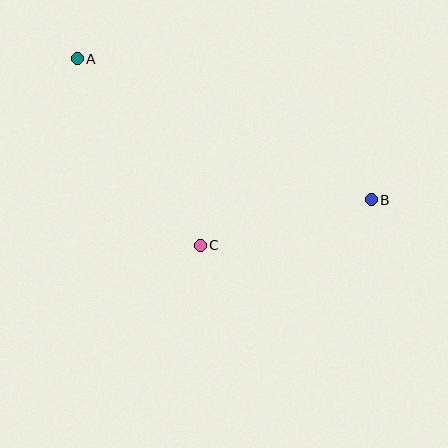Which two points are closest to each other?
Points B and C are closest to each other.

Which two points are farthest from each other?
Points A and B are farthest from each other.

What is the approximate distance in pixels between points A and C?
The distance between A and C is approximately 223 pixels.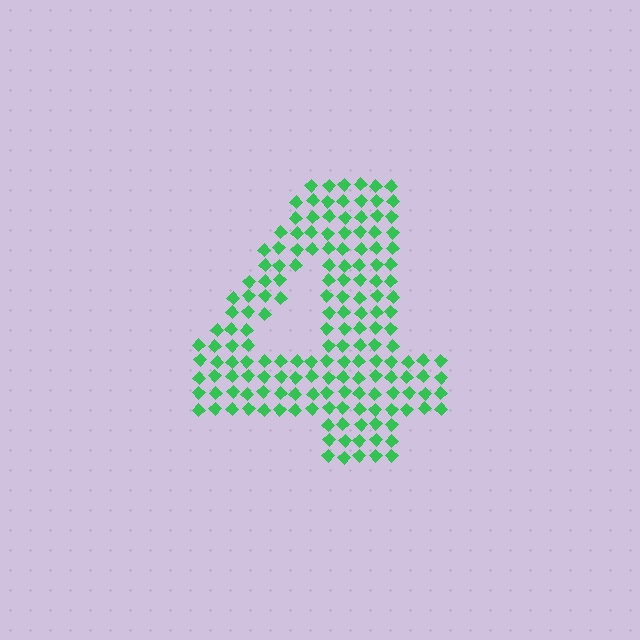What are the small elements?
The small elements are diamonds.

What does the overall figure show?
The overall figure shows the digit 4.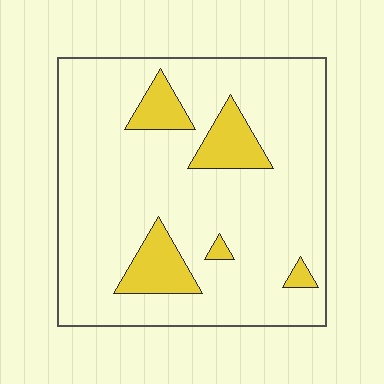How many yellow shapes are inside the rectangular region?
5.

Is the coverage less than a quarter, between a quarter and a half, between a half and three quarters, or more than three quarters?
Less than a quarter.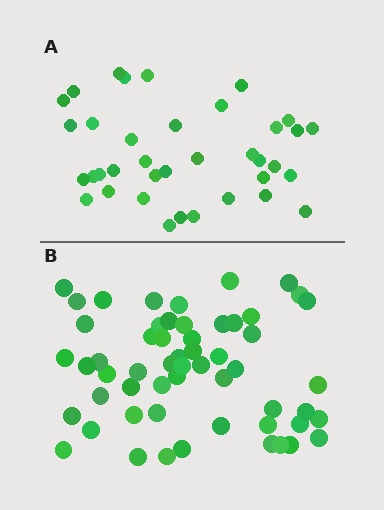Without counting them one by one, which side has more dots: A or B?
Region B (the bottom region) has more dots.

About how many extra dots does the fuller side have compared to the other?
Region B has approximately 20 more dots than region A.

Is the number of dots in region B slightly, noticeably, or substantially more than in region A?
Region B has substantially more. The ratio is roughly 1.5 to 1.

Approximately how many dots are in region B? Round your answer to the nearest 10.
About 60 dots. (The exact count is 56, which rounds to 60.)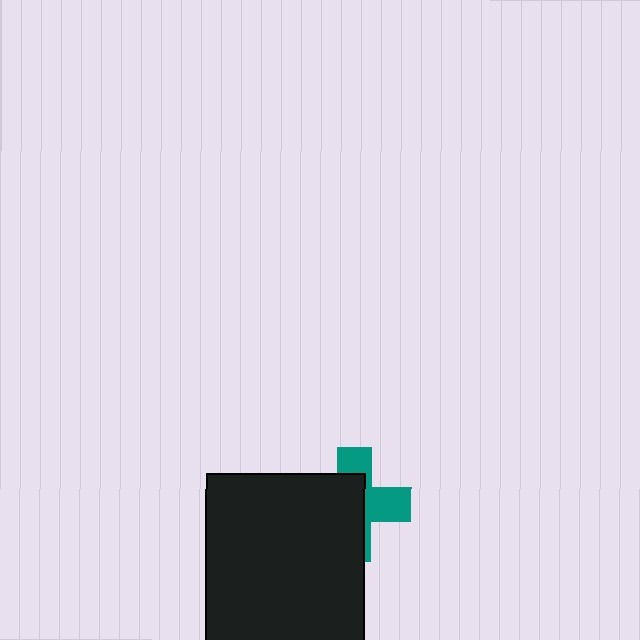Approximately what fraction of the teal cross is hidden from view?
Roughly 58% of the teal cross is hidden behind the black rectangle.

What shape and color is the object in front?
The object in front is a black rectangle.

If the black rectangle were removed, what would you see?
You would see the complete teal cross.